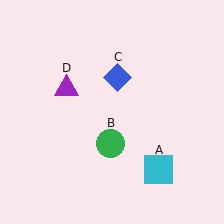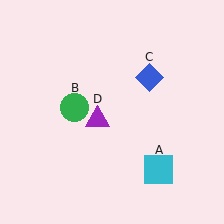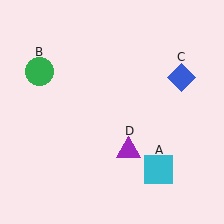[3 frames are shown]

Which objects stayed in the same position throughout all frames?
Cyan square (object A) remained stationary.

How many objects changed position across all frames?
3 objects changed position: green circle (object B), blue diamond (object C), purple triangle (object D).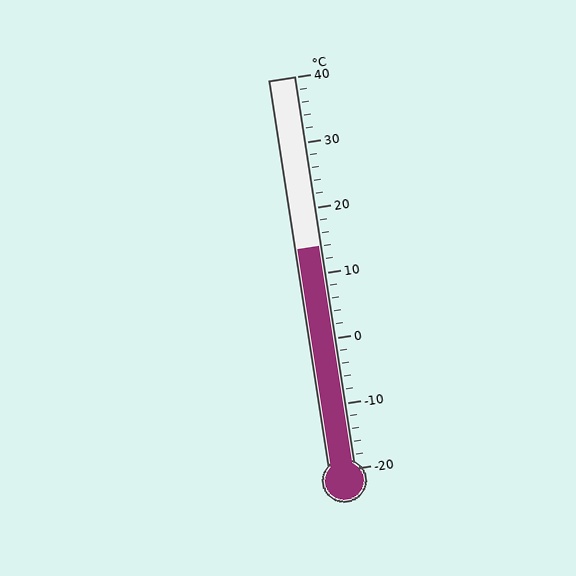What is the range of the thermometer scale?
The thermometer scale ranges from -20°C to 40°C.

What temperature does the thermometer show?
The thermometer shows approximately 14°C.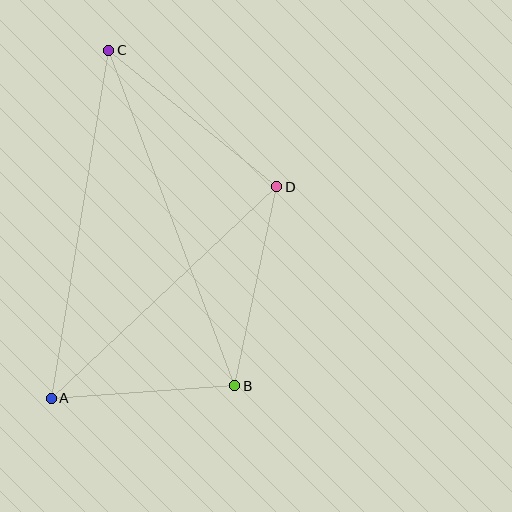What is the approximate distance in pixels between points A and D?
The distance between A and D is approximately 309 pixels.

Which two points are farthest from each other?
Points B and C are farthest from each other.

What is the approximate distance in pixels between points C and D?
The distance between C and D is approximately 217 pixels.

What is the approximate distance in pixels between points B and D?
The distance between B and D is approximately 203 pixels.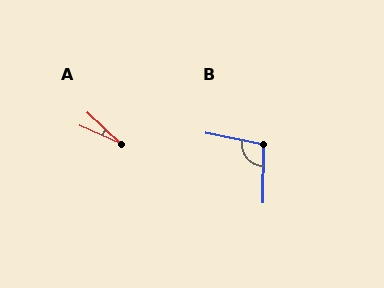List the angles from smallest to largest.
A (18°), B (101°).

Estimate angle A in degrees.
Approximately 18 degrees.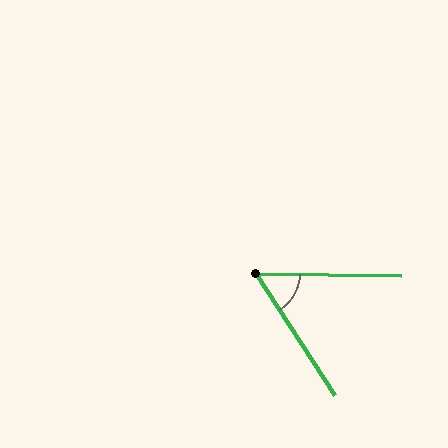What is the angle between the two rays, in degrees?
Approximately 56 degrees.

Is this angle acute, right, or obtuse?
It is acute.